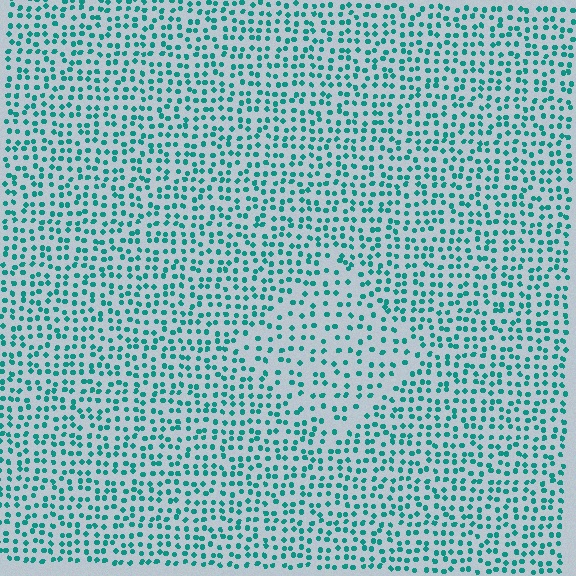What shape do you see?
I see a diamond.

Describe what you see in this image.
The image contains small teal elements arranged at two different densities. A diamond-shaped region is visible where the elements are less densely packed than the surrounding area.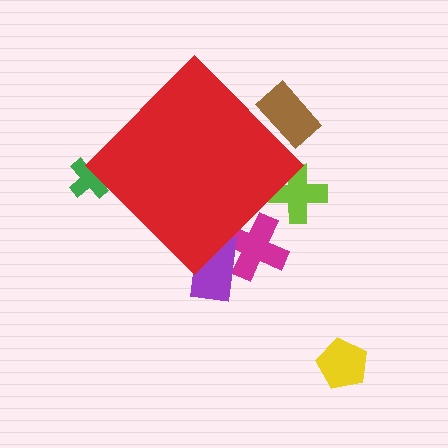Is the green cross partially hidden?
Yes, the green cross is partially hidden behind the red diamond.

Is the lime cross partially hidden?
Yes, the lime cross is partially hidden behind the red diamond.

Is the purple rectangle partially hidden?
Yes, the purple rectangle is partially hidden behind the red diamond.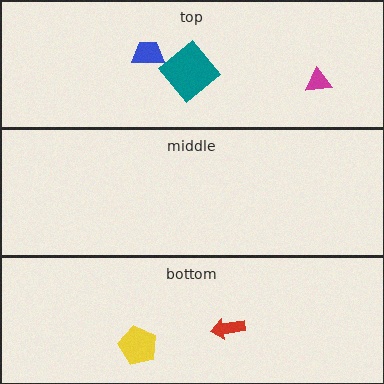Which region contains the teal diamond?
The top region.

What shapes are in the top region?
The blue trapezoid, the magenta triangle, the teal diamond.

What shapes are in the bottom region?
The yellow pentagon, the red arrow.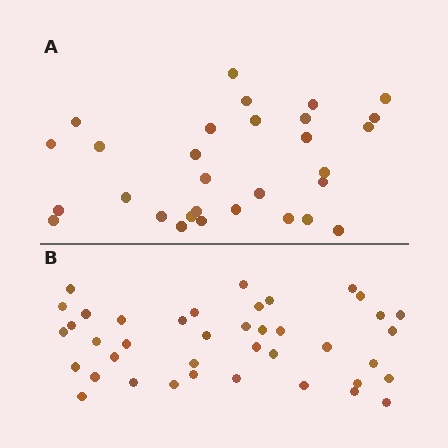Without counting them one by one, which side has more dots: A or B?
Region B (the bottom region) has more dots.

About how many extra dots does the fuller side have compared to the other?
Region B has roughly 10 or so more dots than region A.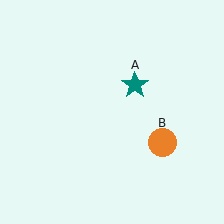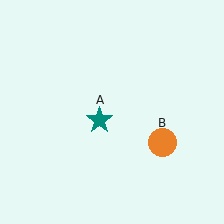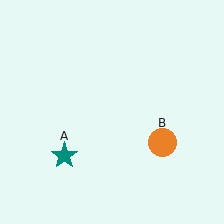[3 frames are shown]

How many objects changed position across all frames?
1 object changed position: teal star (object A).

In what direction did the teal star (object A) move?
The teal star (object A) moved down and to the left.